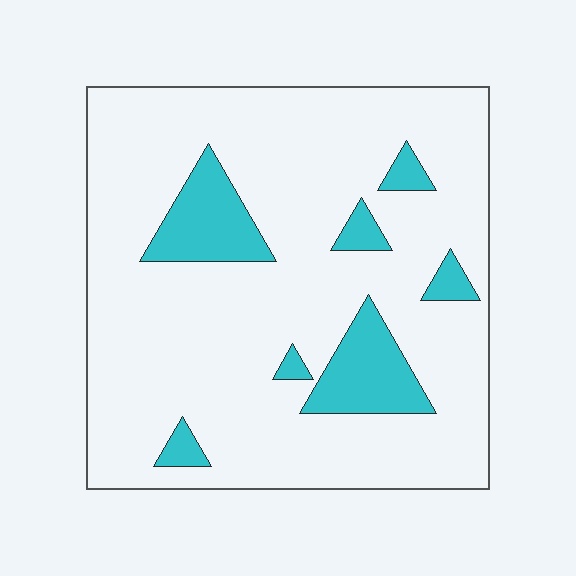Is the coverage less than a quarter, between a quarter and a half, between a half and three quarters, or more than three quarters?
Less than a quarter.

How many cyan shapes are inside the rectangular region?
7.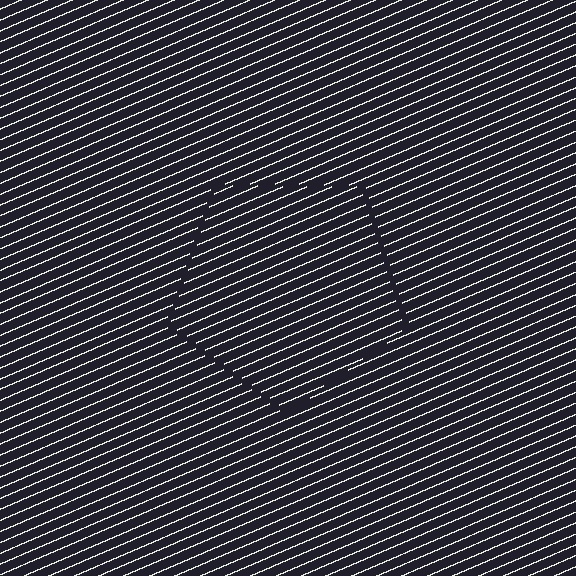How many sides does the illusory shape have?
5 sides — the line-ends trace a pentagon.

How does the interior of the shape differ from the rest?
The interior of the shape contains the same grating, shifted by half a period — the contour is defined by the phase discontinuity where line-ends from the inner and outer gratings abut.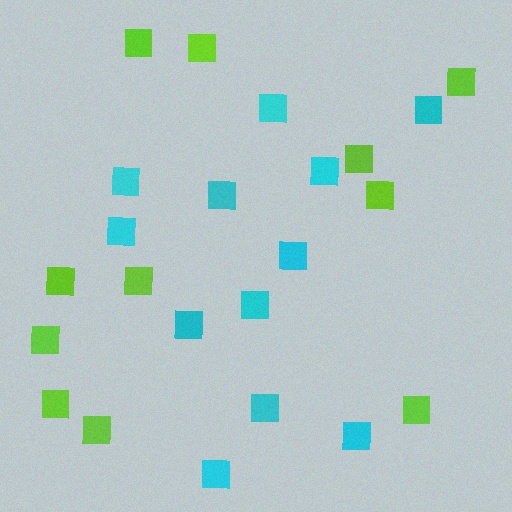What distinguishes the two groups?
There are 2 groups: one group of cyan squares (12) and one group of lime squares (11).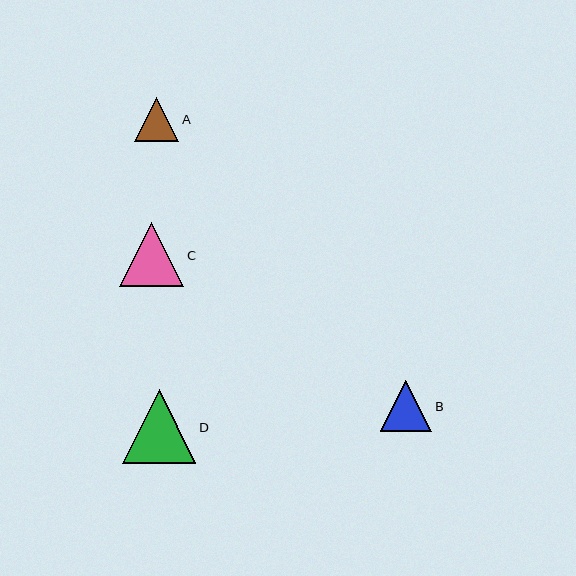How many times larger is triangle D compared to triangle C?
Triangle D is approximately 1.1 times the size of triangle C.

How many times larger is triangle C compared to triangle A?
Triangle C is approximately 1.4 times the size of triangle A.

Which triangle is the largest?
Triangle D is the largest with a size of approximately 73 pixels.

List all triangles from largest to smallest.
From largest to smallest: D, C, B, A.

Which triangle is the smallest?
Triangle A is the smallest with a size of approximately 44 pixels.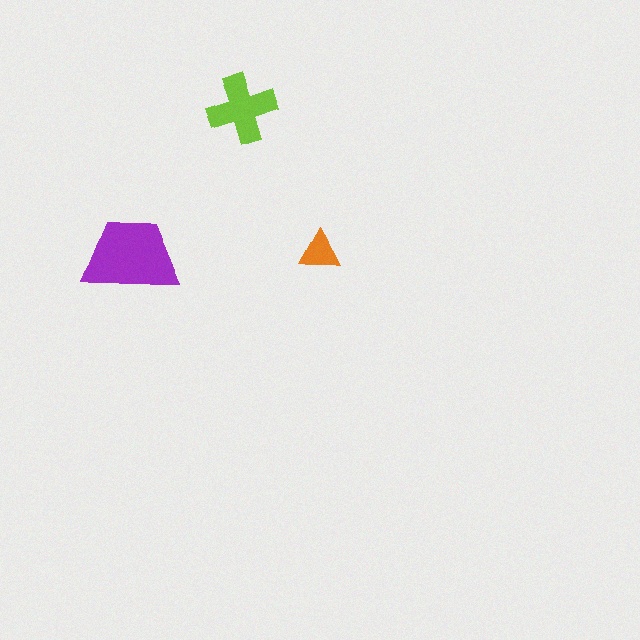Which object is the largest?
The purple trapezoid.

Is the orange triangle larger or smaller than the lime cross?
Smaller.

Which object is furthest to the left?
The purple trapezoid is leftmost.